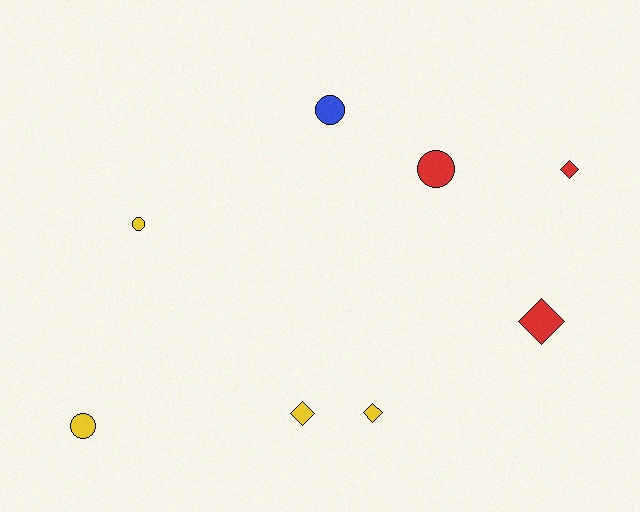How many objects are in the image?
There are 8 objects.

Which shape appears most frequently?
Diamond, with 4 objects.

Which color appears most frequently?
Yellow, with 4 objects.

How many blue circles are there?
There is 1 blue circle.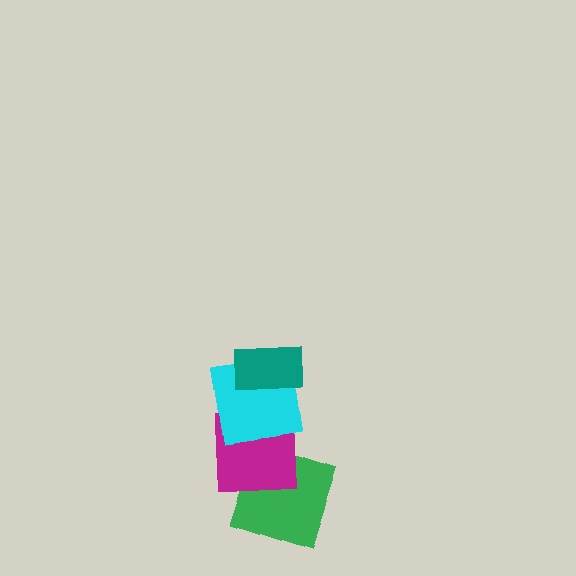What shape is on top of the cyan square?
The teal rectangle is on top of the cyan square.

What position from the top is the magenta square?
The magenta square is 3rd from the top.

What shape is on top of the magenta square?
The cyan square is on top of the magenta square.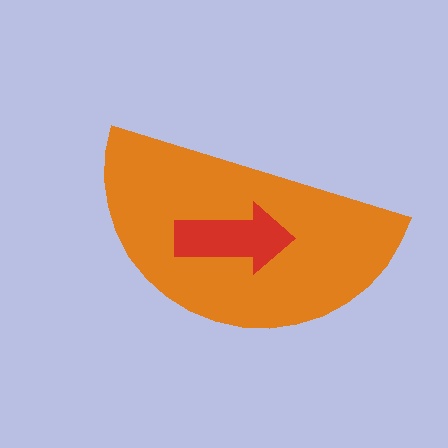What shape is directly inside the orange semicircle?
The red arrow.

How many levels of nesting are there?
2.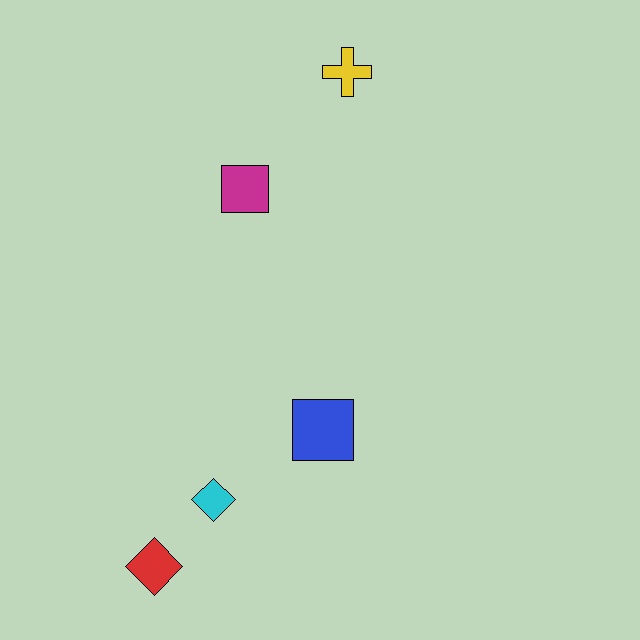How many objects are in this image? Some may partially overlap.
There are 5 objects.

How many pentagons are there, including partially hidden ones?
There are no pentagons.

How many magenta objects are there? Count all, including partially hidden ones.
There is 1 magenta object.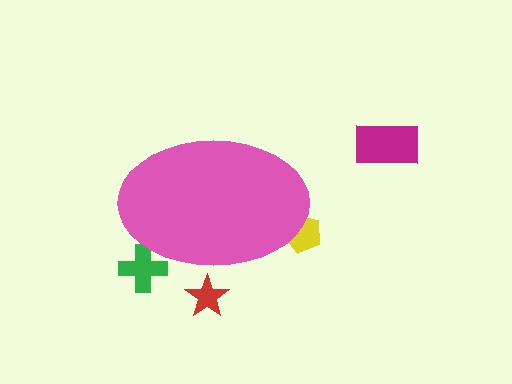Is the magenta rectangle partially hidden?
No, the magenta rectangle is fully visible.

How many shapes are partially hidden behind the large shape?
3 shapes are partially hidden.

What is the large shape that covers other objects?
A pink ellipse.